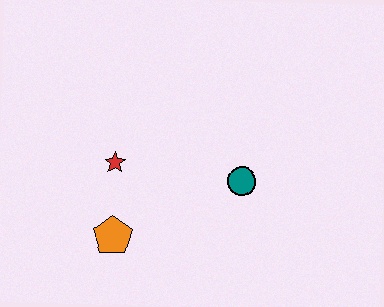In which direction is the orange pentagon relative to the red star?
The orange pentagon is below the red star.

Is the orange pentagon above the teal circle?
No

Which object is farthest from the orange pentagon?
The teal circle is farthest from the orange pentagon.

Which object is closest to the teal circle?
The red star is closest to the teal circle.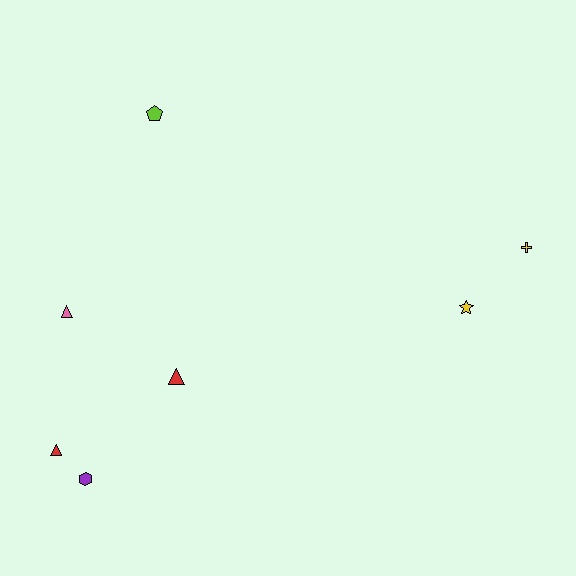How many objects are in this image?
There are 7 objects.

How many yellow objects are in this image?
There are 2 yellow objects.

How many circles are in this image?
There are no circles.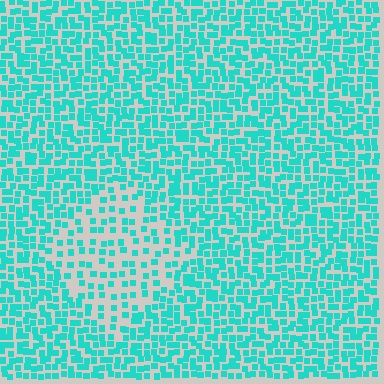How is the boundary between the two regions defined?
The boundary is defined by a change in element density (approximately 2.0x ratio). All elements are the same color, size, and shape.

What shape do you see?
I see a diamond.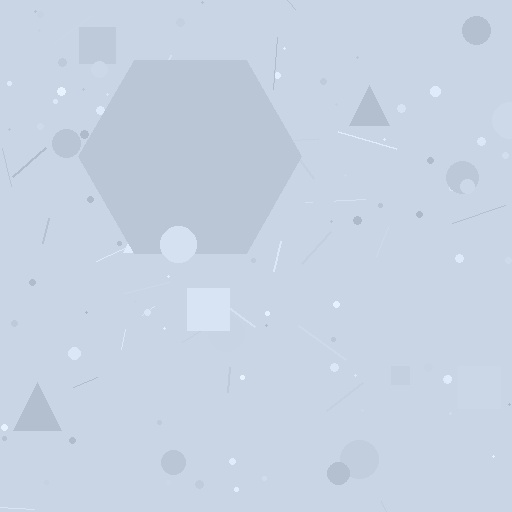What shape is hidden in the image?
A hexagon is hidden in the image.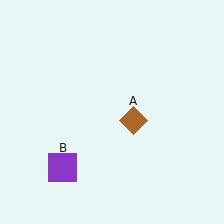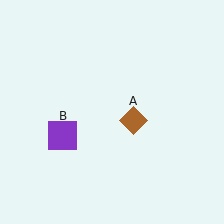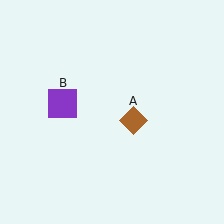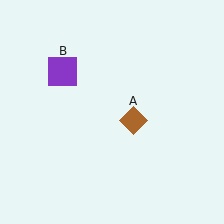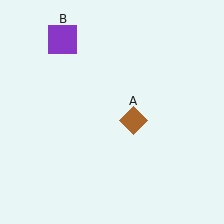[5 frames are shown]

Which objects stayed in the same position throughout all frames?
Brown diamond (object A) remained stationary.